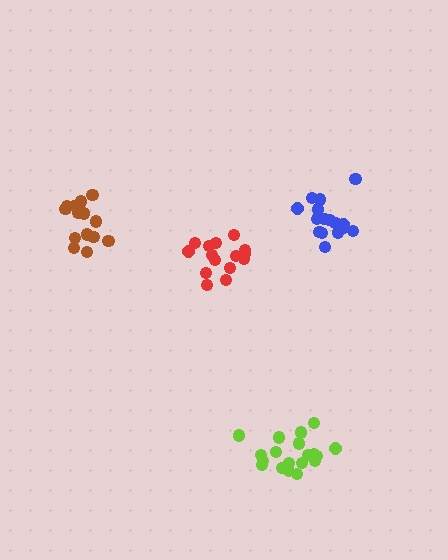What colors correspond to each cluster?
The clusters are colored: blue, lime, red, brown.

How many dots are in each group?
Group 1: 16 dots, Group 2: 19 dots, Group 3: 15 dots, Group 4: 14 dots (64 total).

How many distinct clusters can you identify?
There are 4 distinct clusters.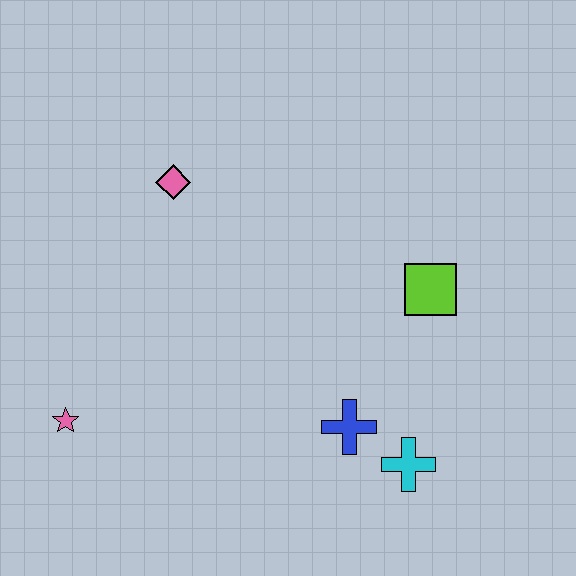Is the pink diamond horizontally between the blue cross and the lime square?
No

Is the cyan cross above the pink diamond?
No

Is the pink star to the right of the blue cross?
No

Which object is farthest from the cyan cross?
The pink diamond is farthest from the cyan cross.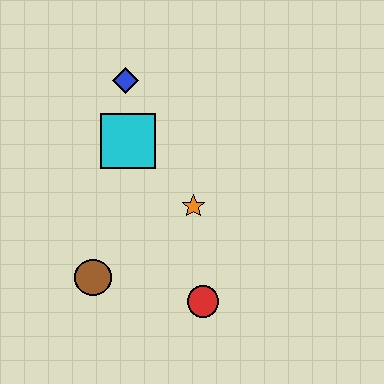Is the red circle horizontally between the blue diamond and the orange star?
No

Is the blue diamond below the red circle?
No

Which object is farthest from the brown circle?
The blue diamond is farthest from the brown circle.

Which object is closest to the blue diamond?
The cyan square is closest to the blue diamond.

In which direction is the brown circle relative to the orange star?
The brown circle is to the left of the orange star.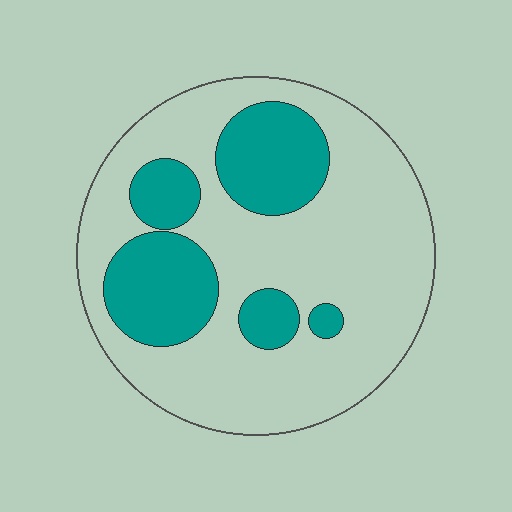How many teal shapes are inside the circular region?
5.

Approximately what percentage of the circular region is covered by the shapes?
Approximately 30%.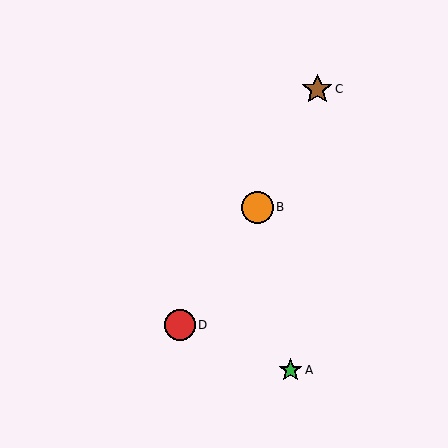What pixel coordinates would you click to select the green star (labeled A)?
Click at (290, 370) to select the green star A.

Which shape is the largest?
The orange circle (labeled B) is the largest.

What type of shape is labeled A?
Shape A is a green star.